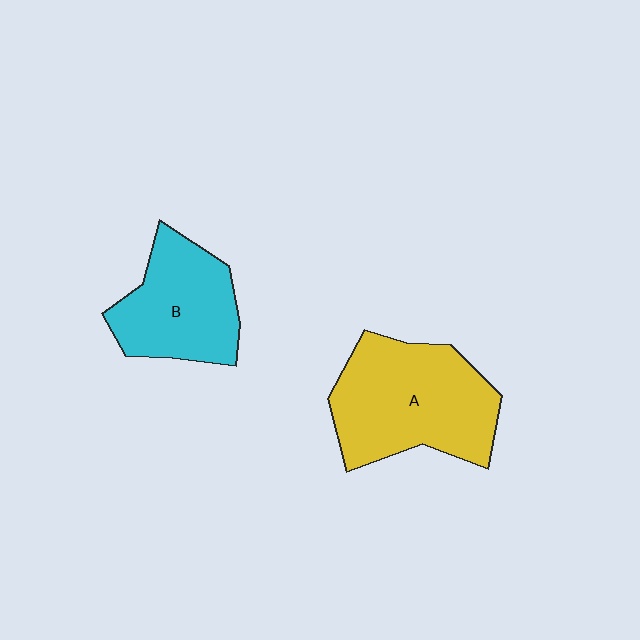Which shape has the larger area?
Shape A (yellow).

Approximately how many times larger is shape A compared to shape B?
Approximately 1.4 times.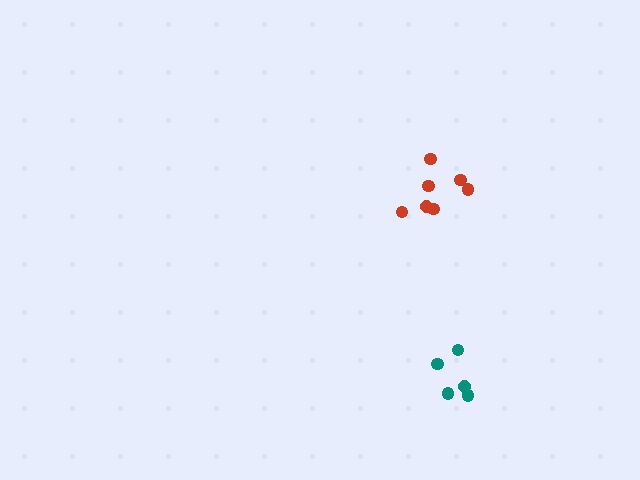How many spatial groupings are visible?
There are 2 spatial groupings.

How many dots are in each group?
Group 1: 7 dots, Group 2: 5 dots (12 total).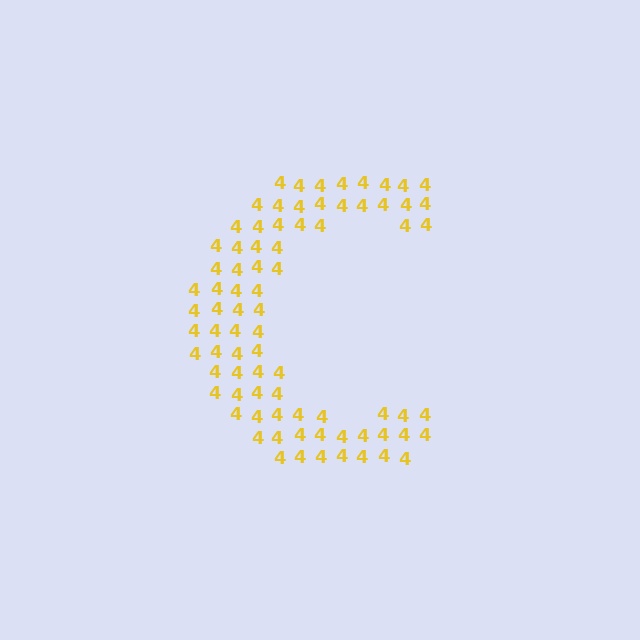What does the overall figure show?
The overall figure shows the letter C.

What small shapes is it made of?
It is made of small digit 4's.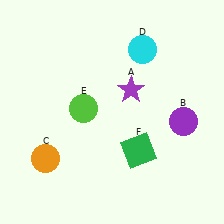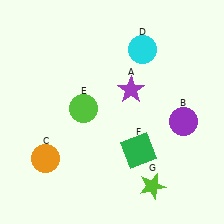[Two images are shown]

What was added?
A lime star (G) was added in Image 2.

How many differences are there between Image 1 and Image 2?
There is 1 difference between the two images.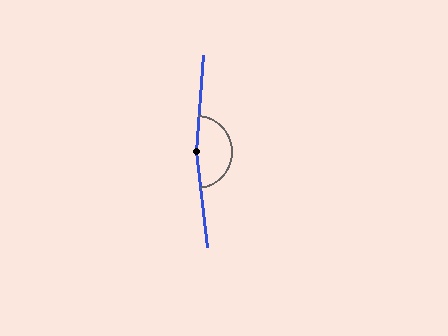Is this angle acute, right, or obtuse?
It is obtuse.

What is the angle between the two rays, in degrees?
Approximately 170 degrees.